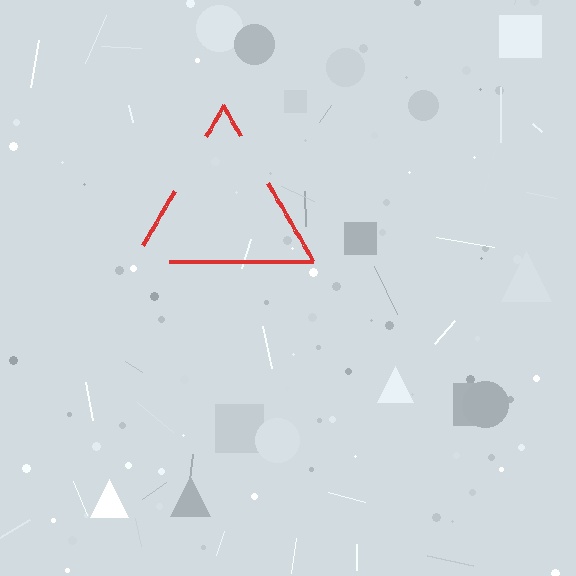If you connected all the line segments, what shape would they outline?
They would outline a triangle.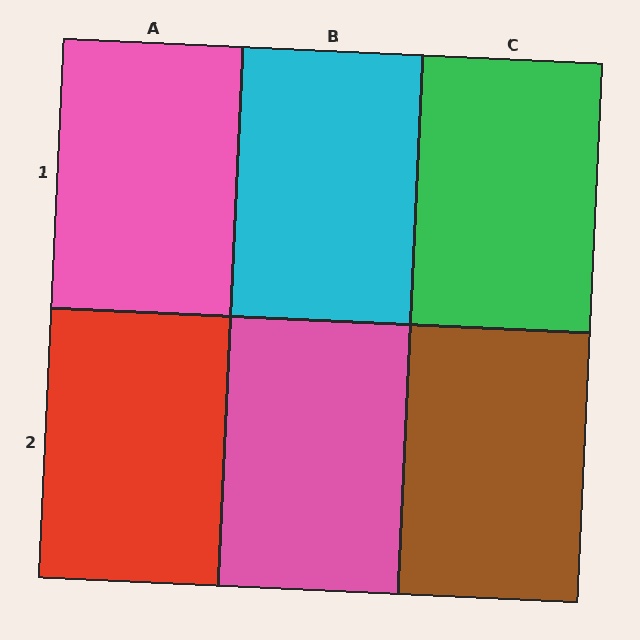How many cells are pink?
2 cells are pink.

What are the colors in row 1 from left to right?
Pink, cyan, green.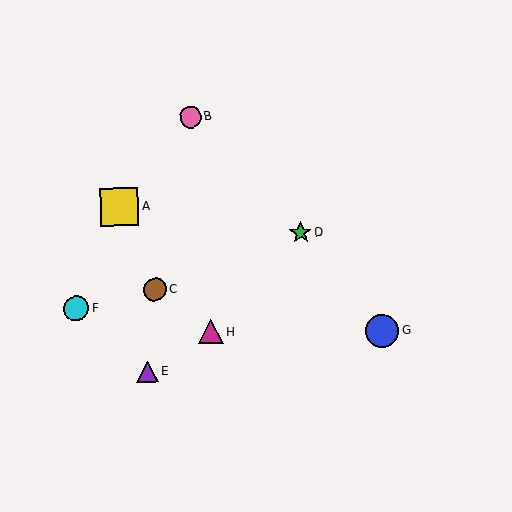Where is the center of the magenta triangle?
The center of the magenta triangle is at (211, 332).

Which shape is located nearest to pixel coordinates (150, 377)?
The purple triangle (labeled E) at (147, 371) is nearest to that location.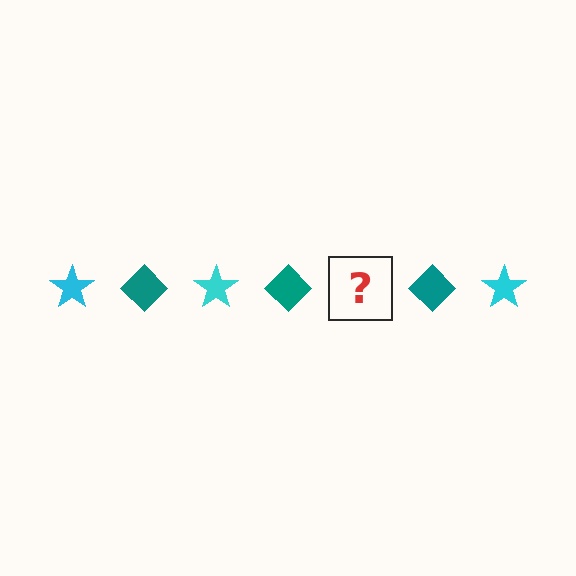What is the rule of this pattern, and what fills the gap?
The rule is that the pattern alternates between cyan star and teal diamond. The gap should be filled with a cyan star.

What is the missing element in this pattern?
The missing element is a cyan star.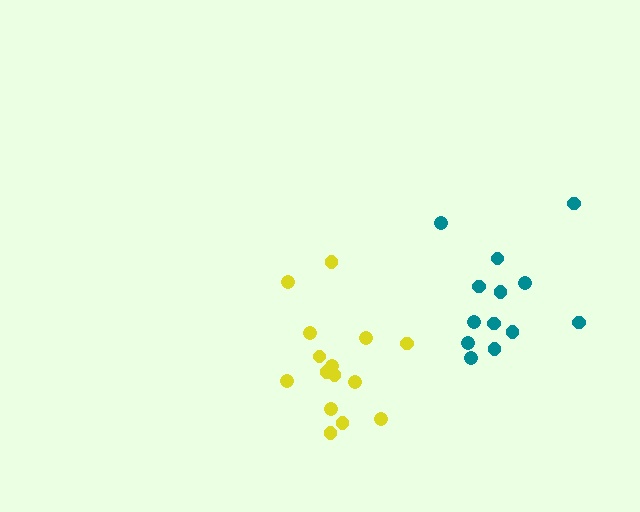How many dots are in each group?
Group 1: 13 dots, Group 2: 15 dots (28 total).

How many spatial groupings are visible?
There are 2 spatial groupings.